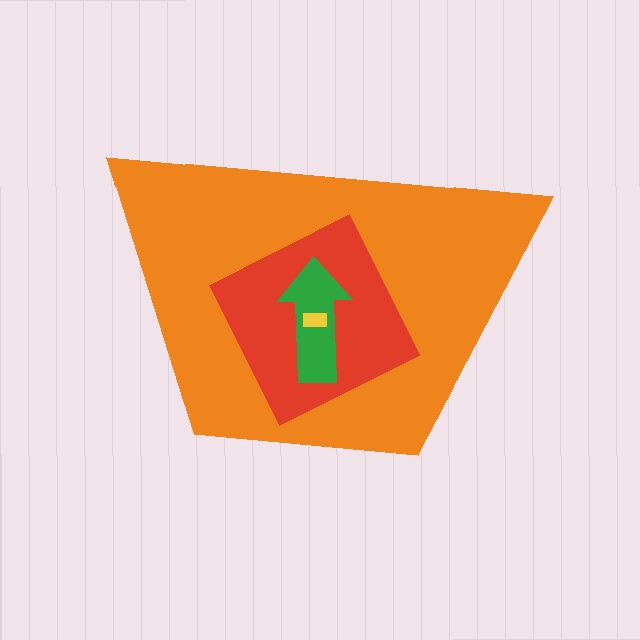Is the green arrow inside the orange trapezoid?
Yes.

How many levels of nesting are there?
4.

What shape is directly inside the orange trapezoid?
The red square.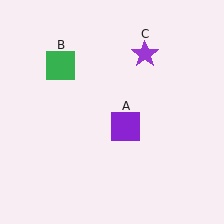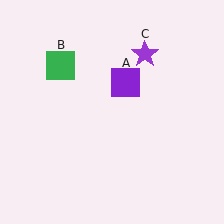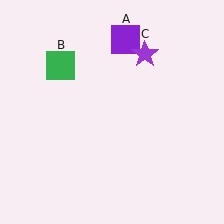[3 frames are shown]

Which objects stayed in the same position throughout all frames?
Green square (object B) and purple star (object C) remained stationary.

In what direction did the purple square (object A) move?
The purple square (object A) moved up.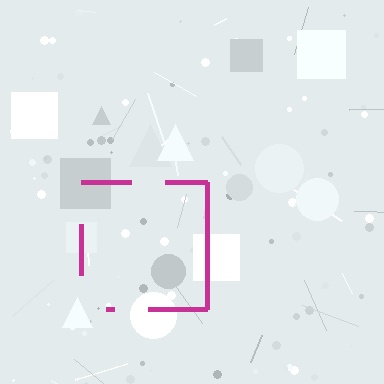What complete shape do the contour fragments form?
The contour fragments form a square.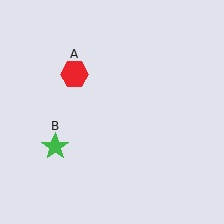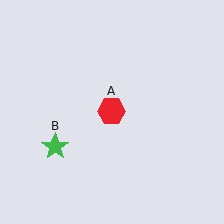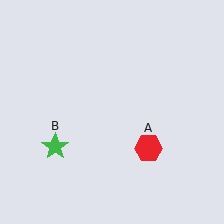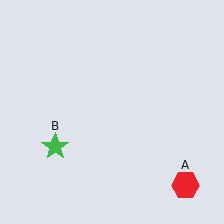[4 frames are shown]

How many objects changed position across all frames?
1 object changed position: red hexagon (object A).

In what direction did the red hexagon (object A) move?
The red hexagon (object A) moved down and to the right.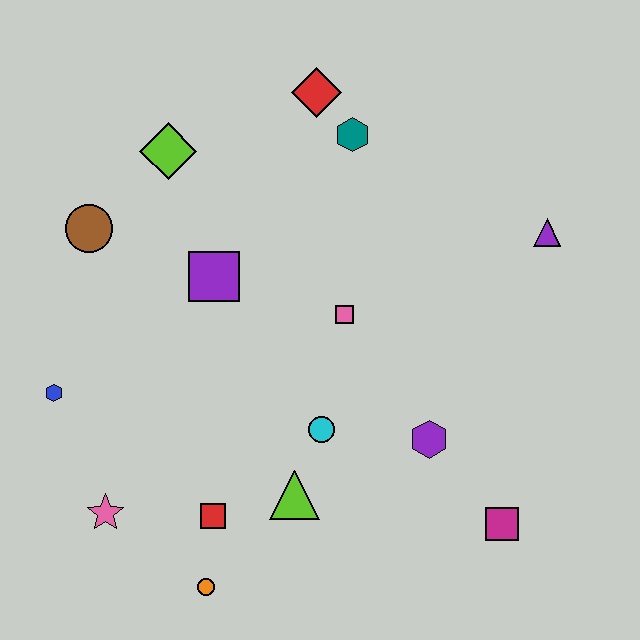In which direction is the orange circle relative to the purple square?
The orange circle is below the purple square.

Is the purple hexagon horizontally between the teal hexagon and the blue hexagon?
No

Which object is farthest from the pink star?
The purple triangle is farthest from the pink star.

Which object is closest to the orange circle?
The red square is closest to the orange circle.